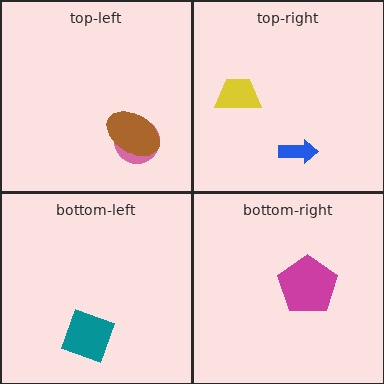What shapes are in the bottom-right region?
The magenta pentagon.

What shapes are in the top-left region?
The pink circle, the brown ellipse.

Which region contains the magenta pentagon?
The bottom-right region.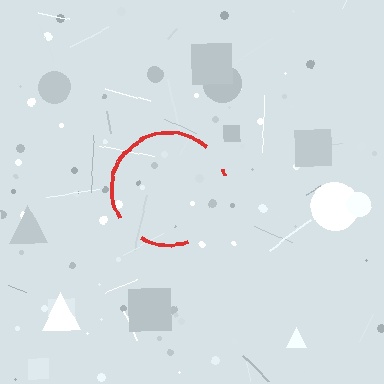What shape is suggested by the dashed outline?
The dashed outline suggests a circle.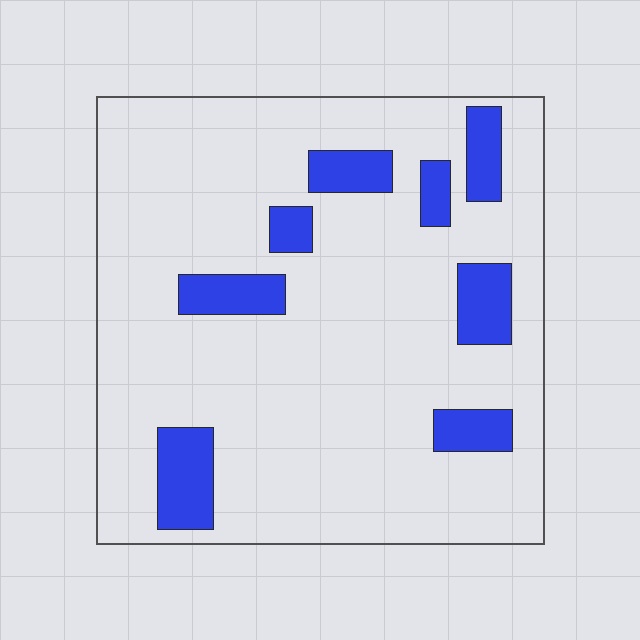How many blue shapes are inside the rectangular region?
8.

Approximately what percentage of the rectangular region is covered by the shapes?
Approximately 15%.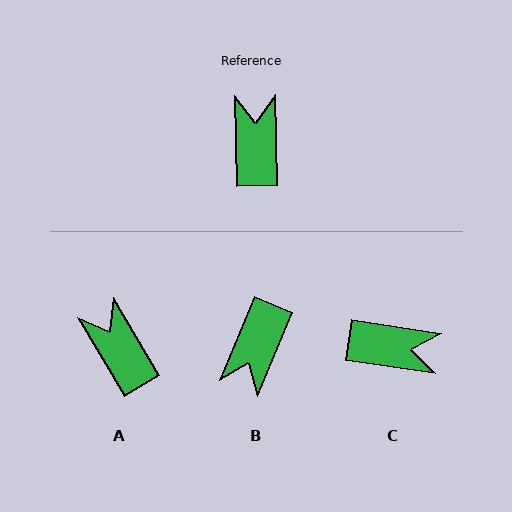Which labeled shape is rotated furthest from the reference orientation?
B, about 156 degrees away.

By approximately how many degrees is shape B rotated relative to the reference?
Approximately 156 degrees counter-clockwise.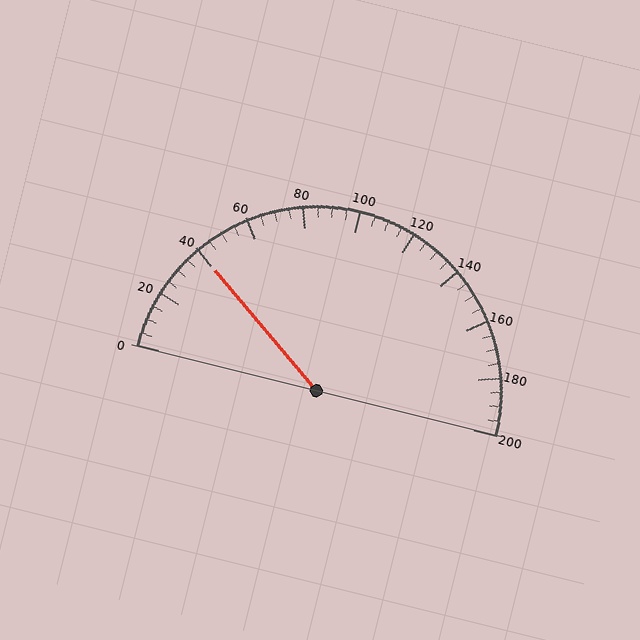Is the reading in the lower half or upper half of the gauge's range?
The reading is in the lower half of the range (0 to 200).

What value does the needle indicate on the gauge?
The needle indicates approximately 40.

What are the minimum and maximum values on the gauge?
The gauge ranges from 0 to 200.